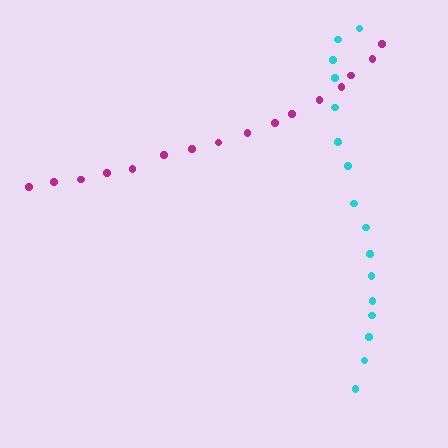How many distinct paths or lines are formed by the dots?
There are 2 distinct paths.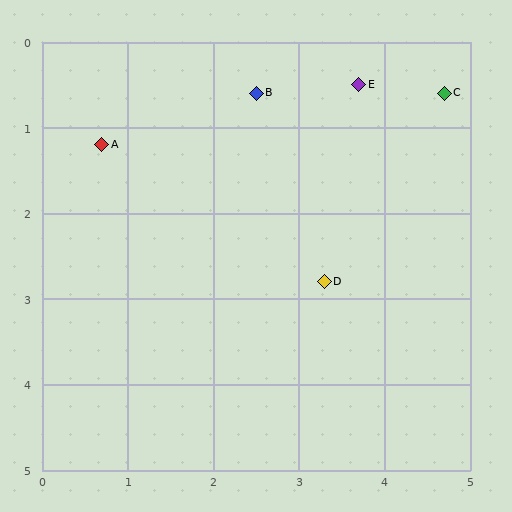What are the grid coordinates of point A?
Point A is at approximately (0.7, 1.2).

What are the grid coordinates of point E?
Point E is at approximately (3.7, 0.5).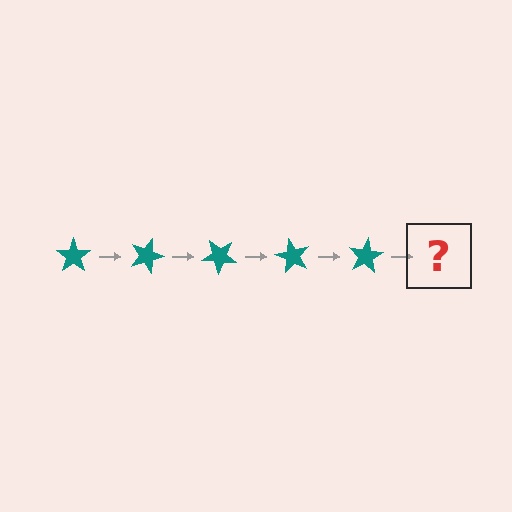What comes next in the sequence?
The next element should be a teal star rotated 100 degrees.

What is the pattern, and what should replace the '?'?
The pattern is that the star rotates 20 degrees each step. The '?' should be a teal star rotated 100 degrees.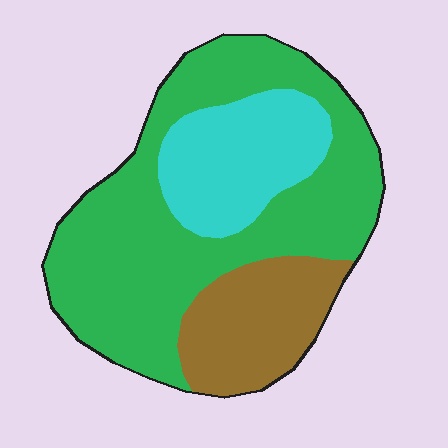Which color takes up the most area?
Green, at roughly 60%.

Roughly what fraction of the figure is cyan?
Cyan takes up between a sixth and a third of the figure.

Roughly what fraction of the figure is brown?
Brown covers 20% of the figure.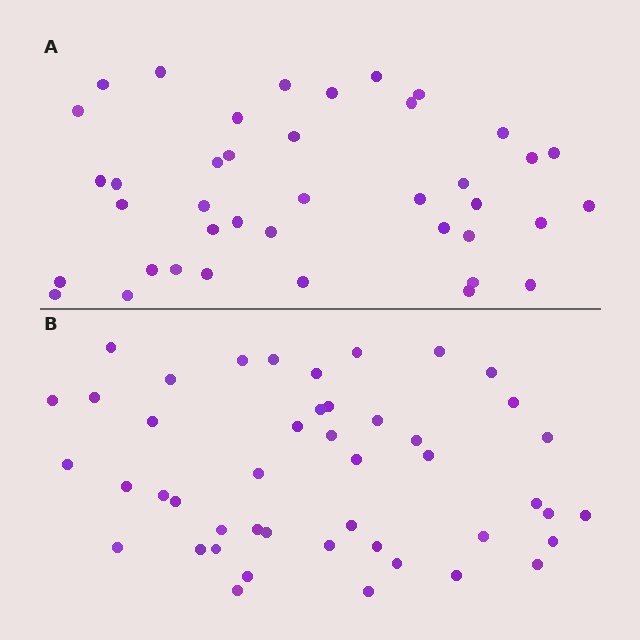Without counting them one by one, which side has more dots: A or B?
Region B (the bottom region) has more dots.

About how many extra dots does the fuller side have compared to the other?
Region B has about 6 more dots than region A.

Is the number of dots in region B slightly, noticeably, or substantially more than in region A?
Region B has only slightly more — the two regions are fairly close. The ratio is roughly 1.1 to 1.